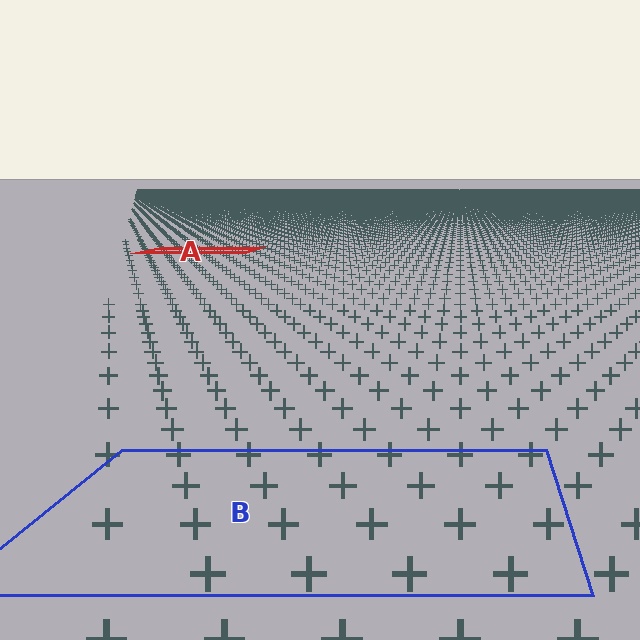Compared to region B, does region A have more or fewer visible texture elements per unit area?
Region A has more texture elements per unit area — they are packed more densely because it is farther away.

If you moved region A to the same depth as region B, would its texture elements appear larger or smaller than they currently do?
They would appear larger. At a closer depth, the same texture elements are projected at a bigger on-screen size.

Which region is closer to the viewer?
Region B is closer. The texture elements there are larger and more spread out.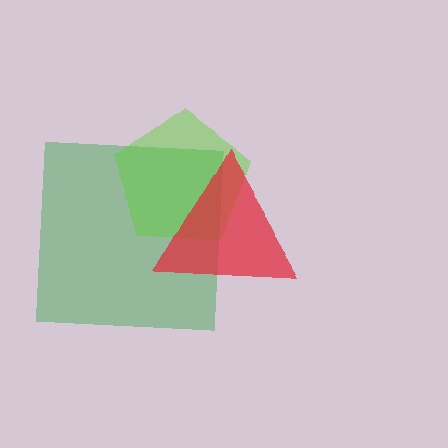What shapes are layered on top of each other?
The layered shapes are: a green square, a lime pentagon, a red triangle.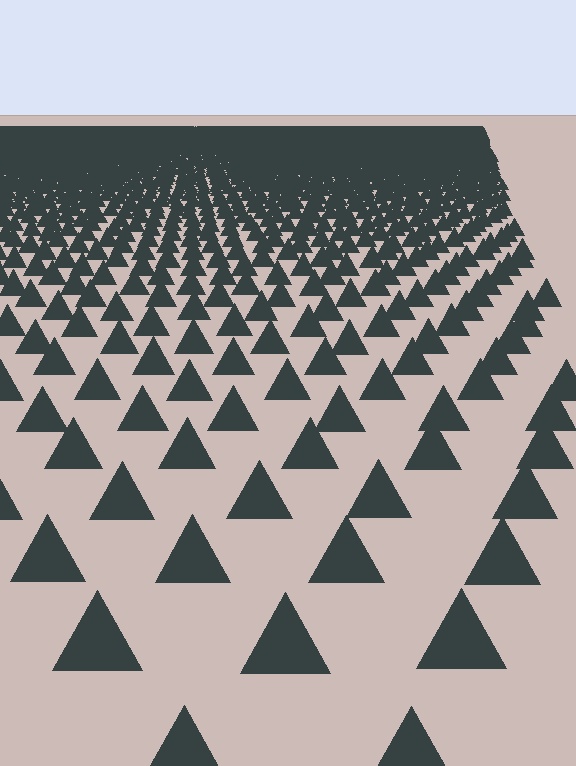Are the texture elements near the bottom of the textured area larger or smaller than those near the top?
Larger. Near the bottom, elements are closer to the viewer and appear at a bigger on-screen size.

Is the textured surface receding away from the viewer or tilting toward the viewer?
The surface is receding away from the viewer. Texture elements get smaller and denser toward the top.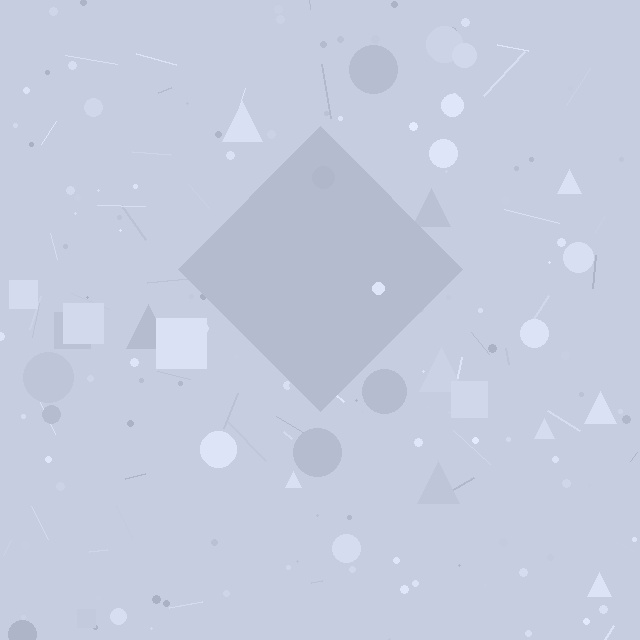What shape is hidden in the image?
A diamond is hidden in the image.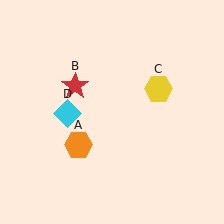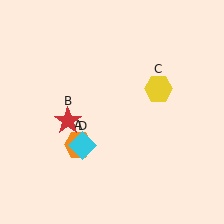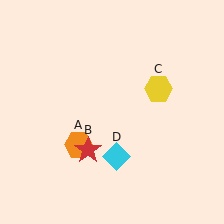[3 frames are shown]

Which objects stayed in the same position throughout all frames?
Orange hexagon (object A) and yellow hexagon (object C) remained stationary.